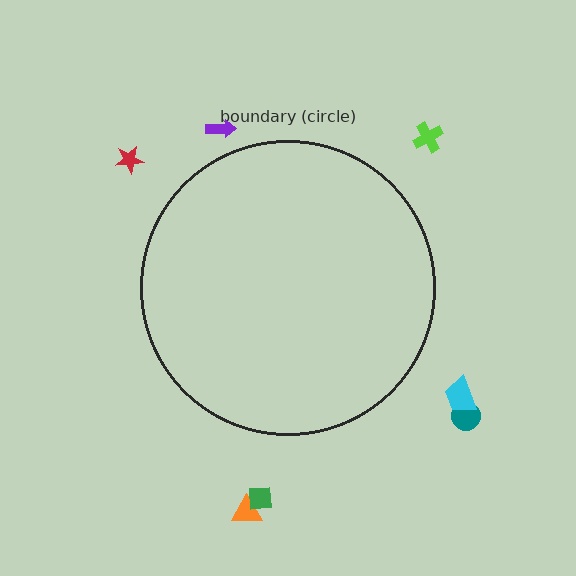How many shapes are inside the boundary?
0 inside, 7 outside.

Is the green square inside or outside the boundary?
Outside.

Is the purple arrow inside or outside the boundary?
Outside.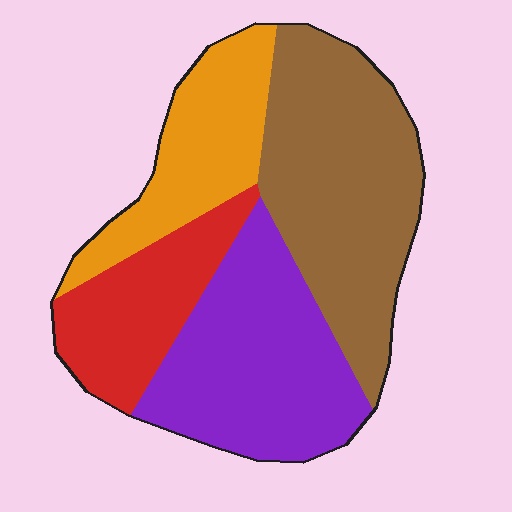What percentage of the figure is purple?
Purple covers 30% of the figure.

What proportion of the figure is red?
Red takes up between a sixth and a third of the figure.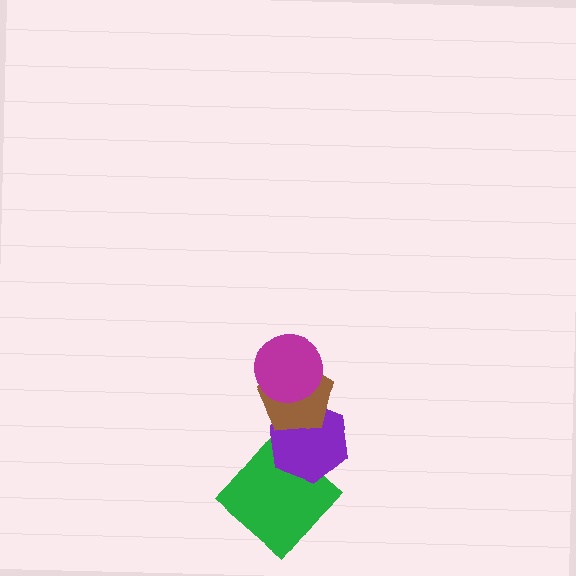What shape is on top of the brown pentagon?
The magenta circle is on top of the brown pentagon.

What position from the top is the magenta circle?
The magenta circle is 1st from the top.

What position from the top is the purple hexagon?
The purple hexagon is 3rd from the top.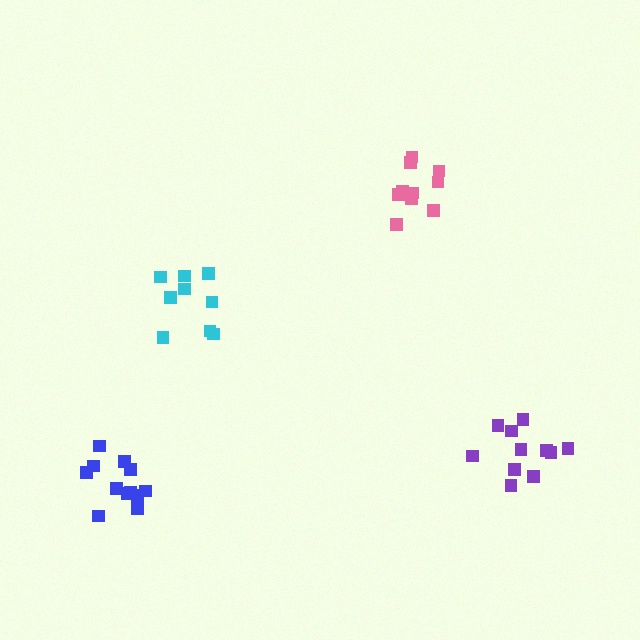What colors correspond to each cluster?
The clusters are colored: pink, blue, purple, cyan.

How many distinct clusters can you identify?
There are 4 distinct clusters.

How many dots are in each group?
Group 1: 10 dots, Group 2: 12 dots, Group 3: 11 dots, Group 4: 9 dots (42 total).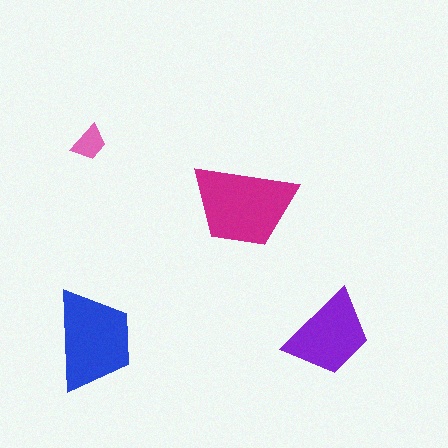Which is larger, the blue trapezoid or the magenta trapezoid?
The magenta one.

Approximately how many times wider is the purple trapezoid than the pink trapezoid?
About 2.5 times wider.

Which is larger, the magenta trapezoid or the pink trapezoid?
The magenta one.